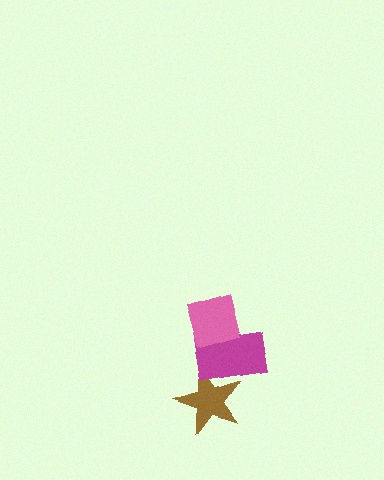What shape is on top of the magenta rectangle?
The pink diamond is on top of the magenta rectangle.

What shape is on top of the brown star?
The magenta rectangle is on top of the brown star.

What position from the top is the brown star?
The brown star is 3rd from the top.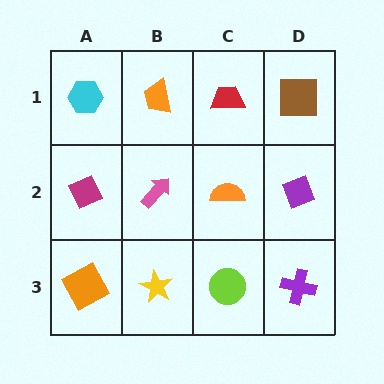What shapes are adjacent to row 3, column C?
An orange semicircle (row 2, column C), a yellow star (row 3, column B), a purple cross (row 3, column D).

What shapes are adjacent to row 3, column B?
A pink arrow (row 2, column B), an orange square (row 3, column A), a lime circle (row 3, column C).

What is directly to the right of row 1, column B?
A red trapezoid.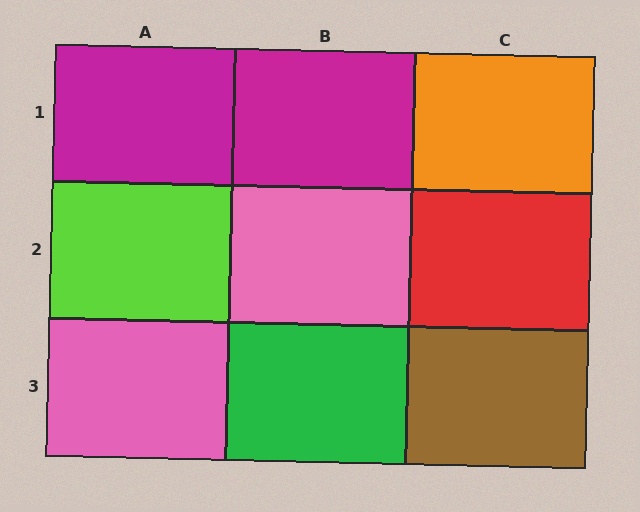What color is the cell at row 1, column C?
Orange.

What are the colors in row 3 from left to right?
Pink, green, brown.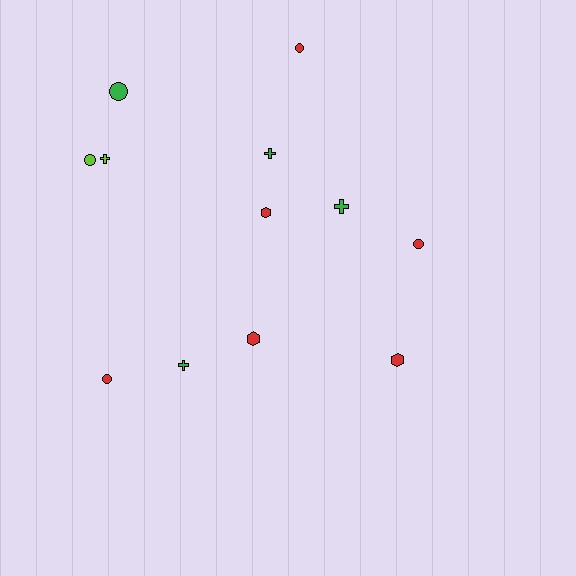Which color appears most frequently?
Red, with 6 objects.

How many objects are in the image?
There are 12 objects.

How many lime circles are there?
There is 1 lime circle.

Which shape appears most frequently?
Circle, with 5 objects.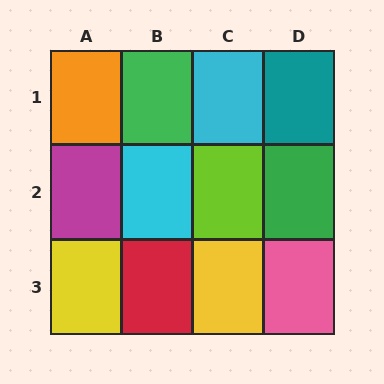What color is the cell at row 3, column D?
Pink.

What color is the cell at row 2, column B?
Cyan.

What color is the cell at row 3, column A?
Yellow.